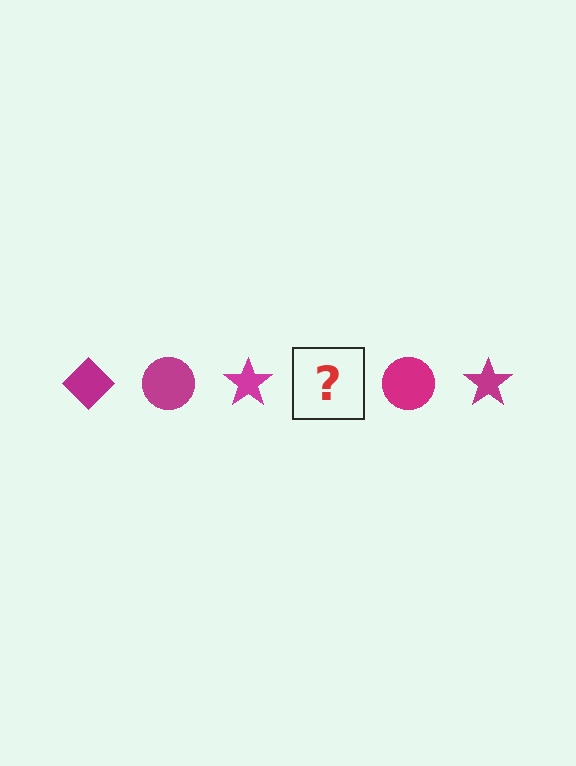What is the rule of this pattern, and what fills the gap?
The rule is that the pattern cycles through diamond, circle, star shapes in magenta. The gap should be filled with a magenta diamond.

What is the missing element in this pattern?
The missing element is a magenta diamond.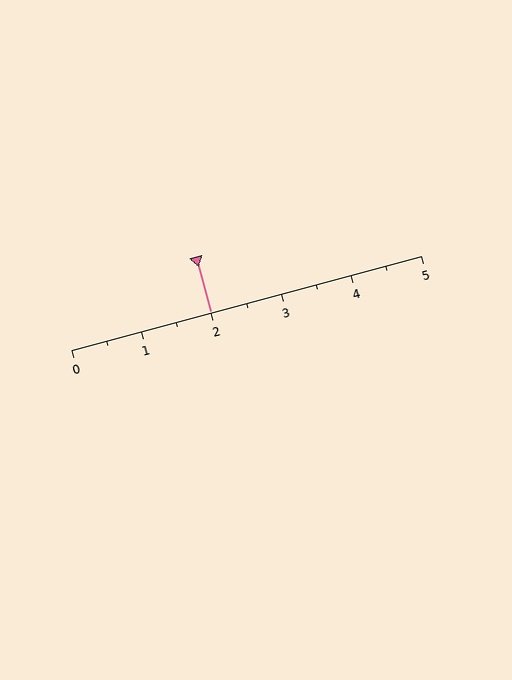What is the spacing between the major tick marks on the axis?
The major ticks are spaced 1 apart.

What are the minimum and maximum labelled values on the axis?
The axis runs from 0 to 5.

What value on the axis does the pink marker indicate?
The marker indicates approximately 2.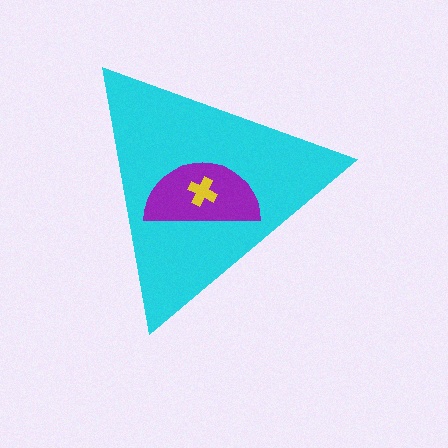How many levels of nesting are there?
3.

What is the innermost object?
The yellow cross.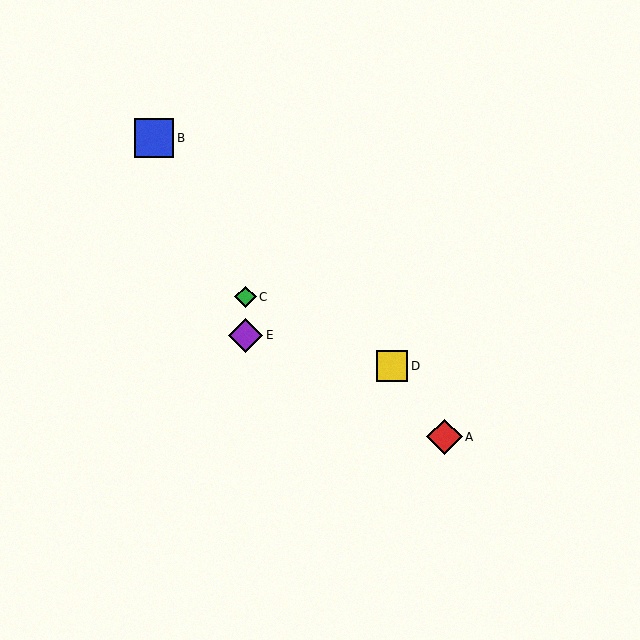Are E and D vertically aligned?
No, E is at x≈245 and D is at x≈392.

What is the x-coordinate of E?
Object E is at x≈245.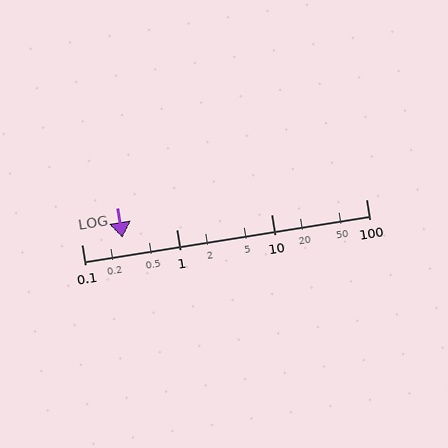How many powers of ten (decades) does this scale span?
The scale spans 3 decades, from 0.1 to 100.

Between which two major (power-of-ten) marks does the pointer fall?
The pointer is between 0.1 and 1.